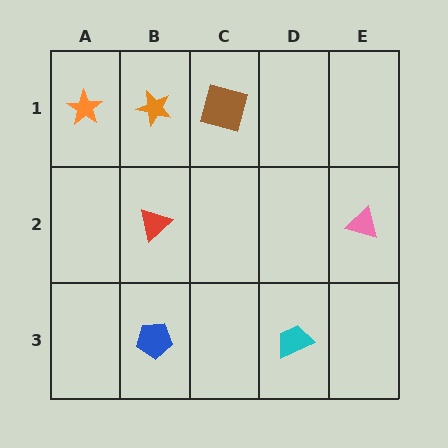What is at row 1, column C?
A brown square.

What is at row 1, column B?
An orange star.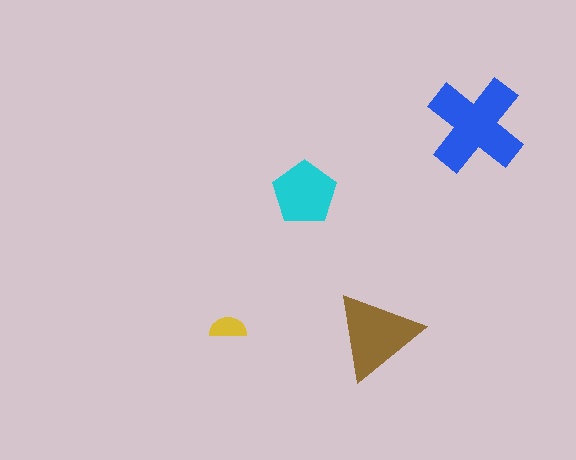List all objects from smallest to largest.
The yellow semicircle, the cyan pentagon, the brown triangle, the blue cross.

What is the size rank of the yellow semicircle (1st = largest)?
4th.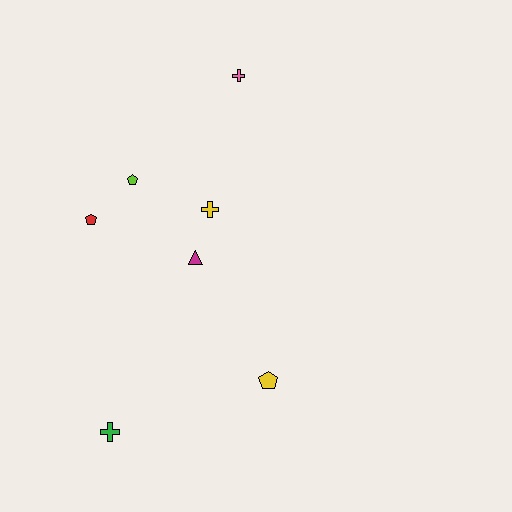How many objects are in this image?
There are 7 objects.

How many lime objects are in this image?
There is 1 lime object.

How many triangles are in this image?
There is 1 triangle.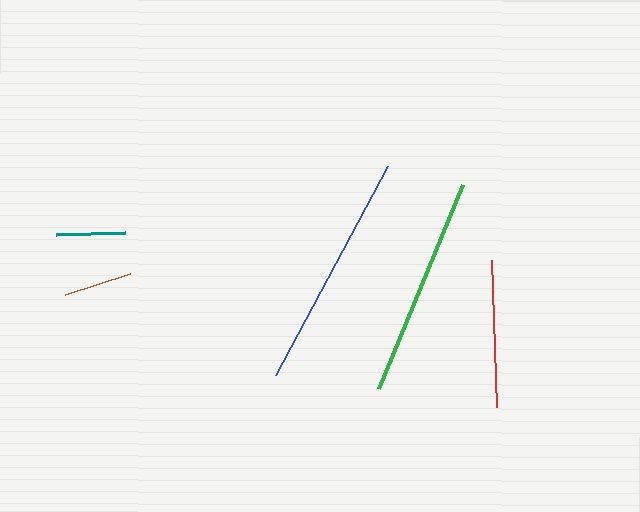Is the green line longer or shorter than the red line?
The green line is longer than the red line.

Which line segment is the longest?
The blue line is the longest at approximately 238 pixels.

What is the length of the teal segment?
The teal segment is approximately 69 pixels long.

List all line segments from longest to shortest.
From longest to shortest: blue, green, red, teal, brown.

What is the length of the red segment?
The red segment is approximately 146 pixels long.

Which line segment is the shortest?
The brown line is the shortest at approximately 68 pixels.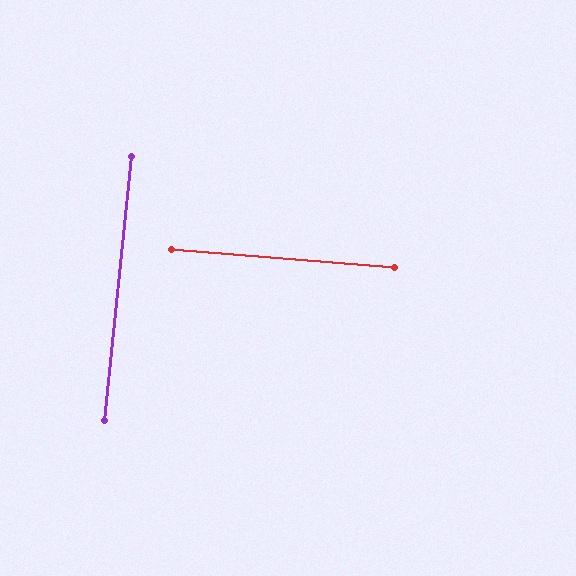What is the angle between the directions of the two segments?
Approximately 89 degrees.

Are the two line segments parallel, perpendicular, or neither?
Perpendicular — they meet at approximately 89°.